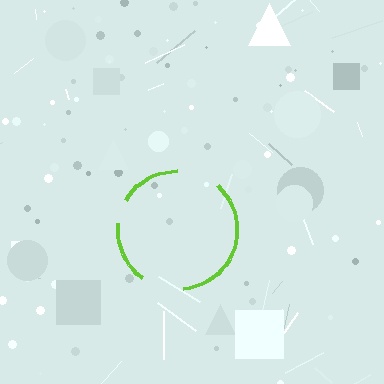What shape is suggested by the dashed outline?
The dashed outline suggests a circle.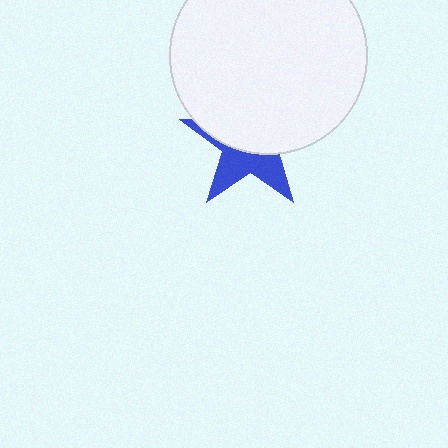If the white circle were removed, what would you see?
You would see the complete blue star.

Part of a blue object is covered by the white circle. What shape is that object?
It is a star.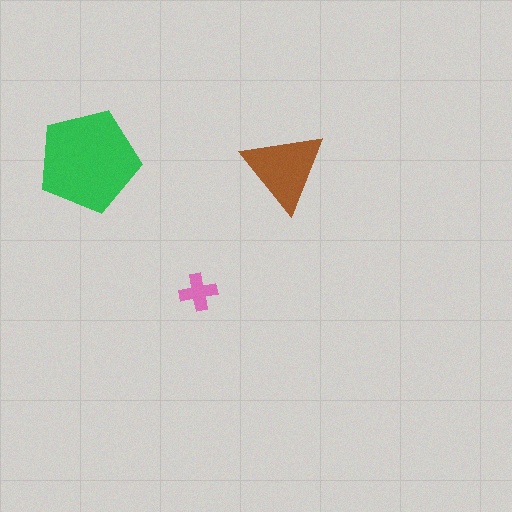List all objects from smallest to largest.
The pink cross, the brown triangle, the green pentagon.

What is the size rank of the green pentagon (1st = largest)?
1st.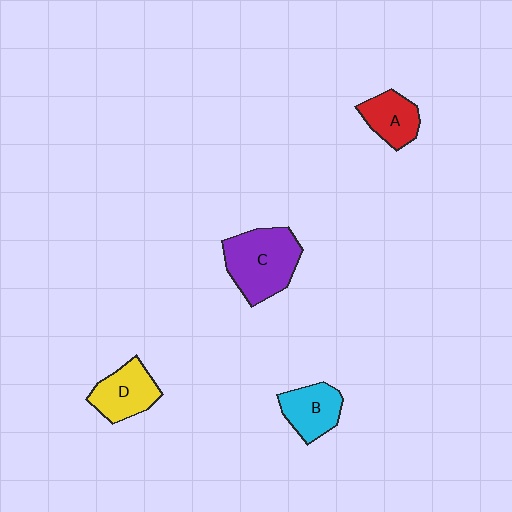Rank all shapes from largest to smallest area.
From largest to smallest: C (purple), D (yellow), B (cyan), A (red).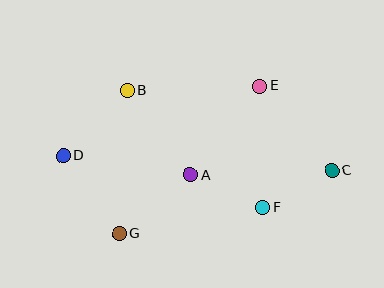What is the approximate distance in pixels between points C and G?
The distance between C and G is approximately 222 pixels.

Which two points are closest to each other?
Points C and F are closest to each other.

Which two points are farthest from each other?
Points C and D are farthest from each other.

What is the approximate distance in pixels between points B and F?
The distance between B and F is approximately 180 pixels.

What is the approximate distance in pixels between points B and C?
The distance between B and C is approximately 220 pixels.